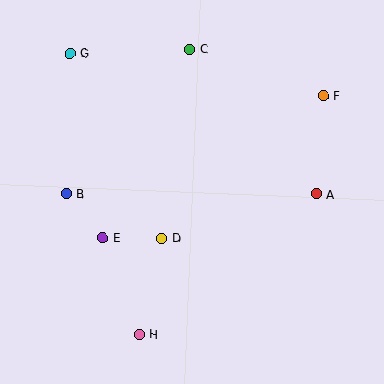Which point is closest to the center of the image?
Point D at (162, 238) is closest to the center.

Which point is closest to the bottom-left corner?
Point H is closest to the bottom-left corner.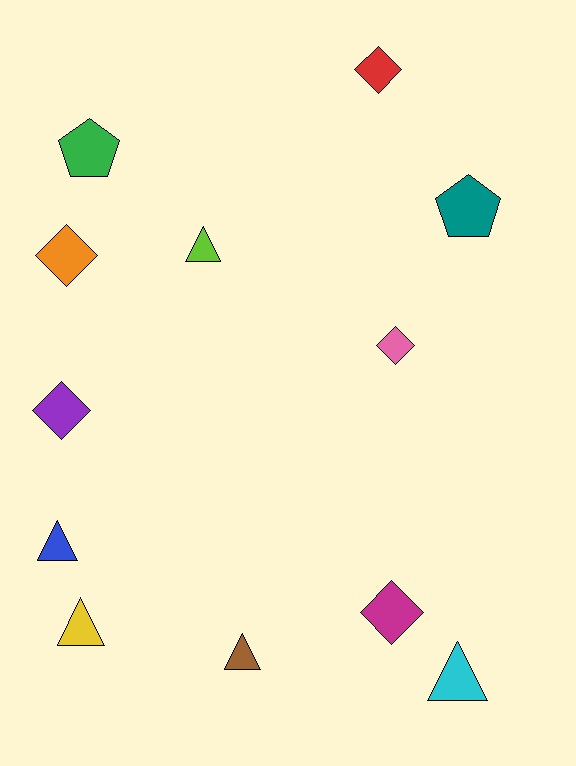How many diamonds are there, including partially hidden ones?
There are 5 diamonds.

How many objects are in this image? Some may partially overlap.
There are 12 objects.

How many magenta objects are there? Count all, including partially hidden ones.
There is 1 magenta object.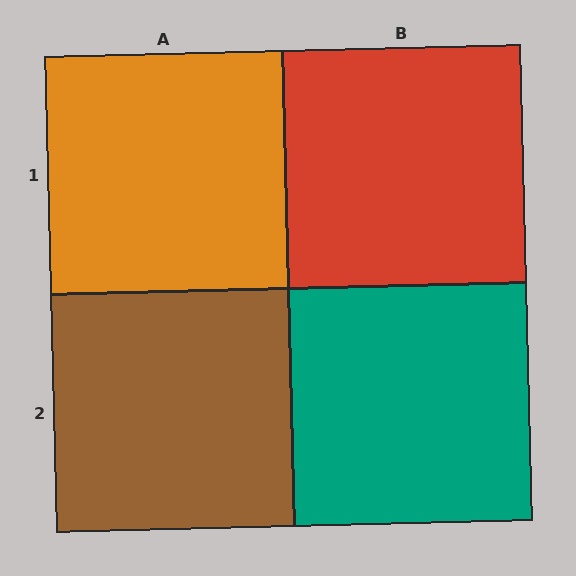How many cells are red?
1 cell is red.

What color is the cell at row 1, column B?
Red.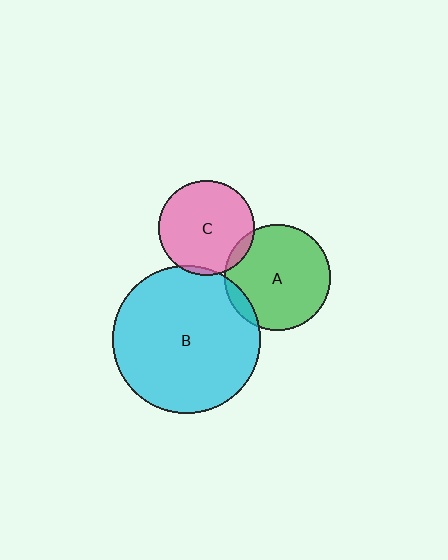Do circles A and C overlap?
Yes.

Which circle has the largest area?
Circle B (cyan).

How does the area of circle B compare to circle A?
Approximately 1.9 times.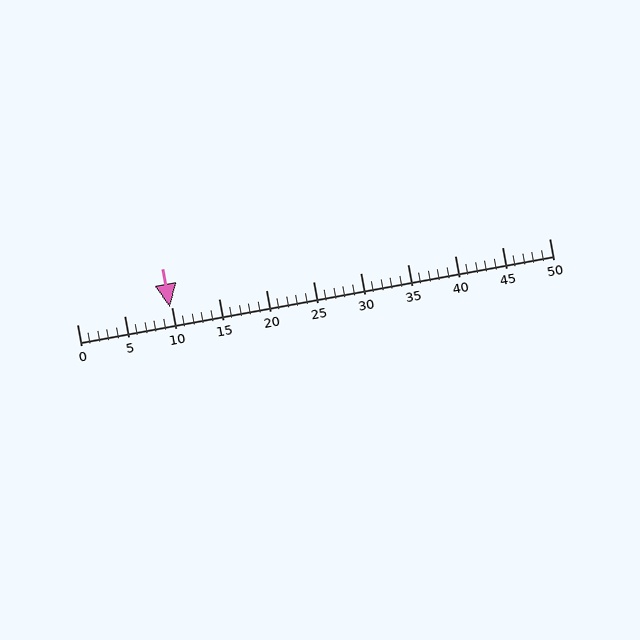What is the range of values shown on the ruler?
The ruler shows values from 0 to 50.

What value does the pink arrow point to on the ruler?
The pink arrow points to approximately 10.